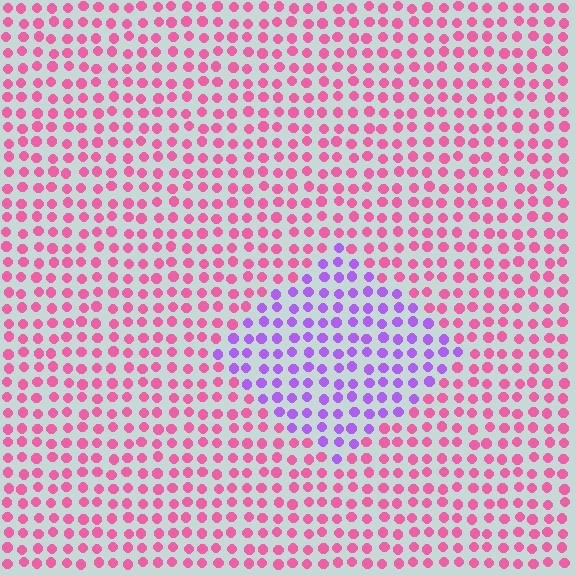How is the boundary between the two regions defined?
The boundary is defined purely by a slight shift in hue (about 57 degrees). Spacing, size, and orientation are identical on both sides.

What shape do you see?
I see a diamond.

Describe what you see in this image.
The image is filled with small pink elements in a uniform arrangement. A diamond-shaped region is visible where the elements are tinted to a slightly different hue, forming a subtle color boundary.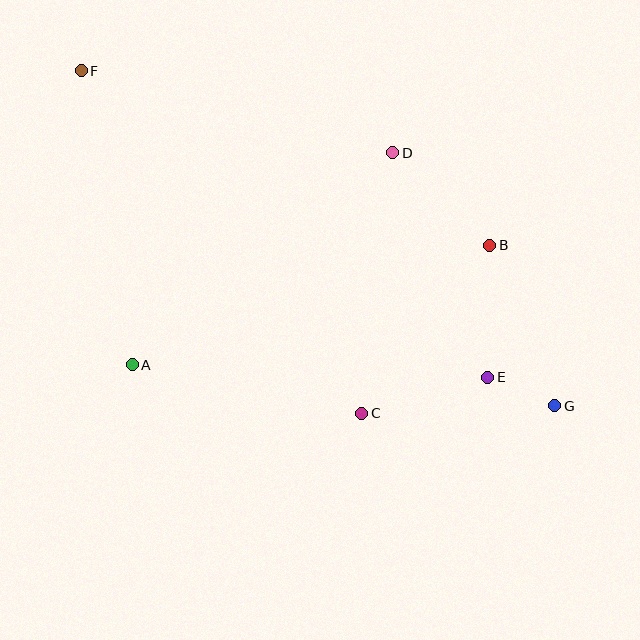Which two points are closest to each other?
Points E and G are closest to each other.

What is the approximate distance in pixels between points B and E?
The distance between B and E is approximately 132 pixels.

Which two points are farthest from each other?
Points F and G are farthest from each other.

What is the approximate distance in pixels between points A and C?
The distance between A and C is approximately 235 pixels.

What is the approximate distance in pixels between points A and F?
The distance between A and F is approximately 298 pixels.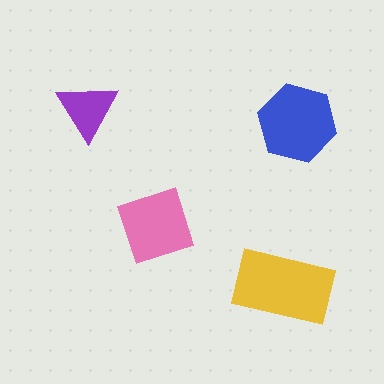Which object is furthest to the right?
The blue hexagon is rightmost.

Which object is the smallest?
The purple triangle.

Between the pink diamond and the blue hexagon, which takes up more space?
The blue hexagon.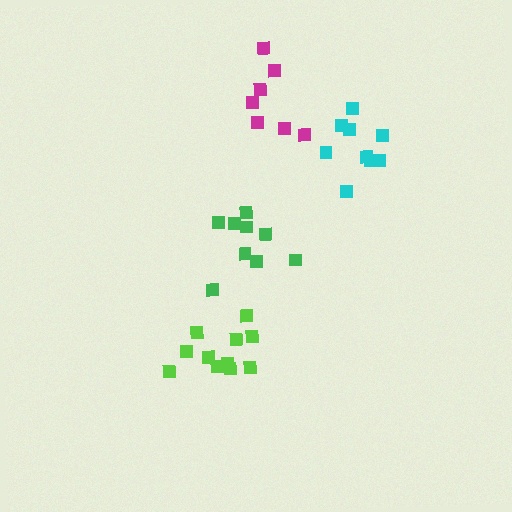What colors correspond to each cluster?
The clusters are colored: lime, green, magenta, cyan.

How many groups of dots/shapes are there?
There are 4 groups.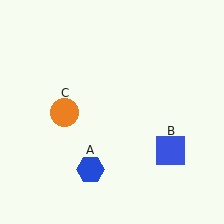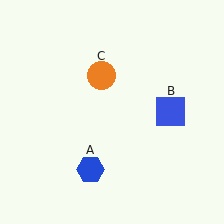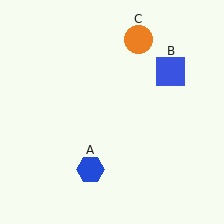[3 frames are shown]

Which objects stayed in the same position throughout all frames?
Blue hexagon (object A) remained stationary.